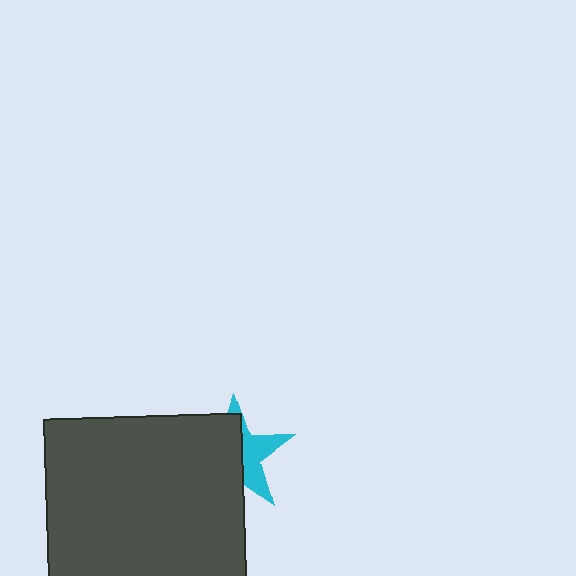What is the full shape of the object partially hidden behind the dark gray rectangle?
The partially hidden object is a cyan star.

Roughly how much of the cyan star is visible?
A small part of it is visible (roughly 42%).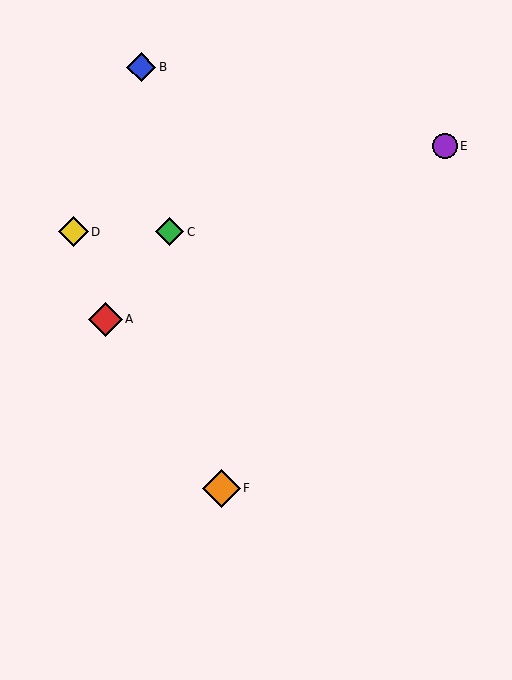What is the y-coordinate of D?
Object D is at y≈232.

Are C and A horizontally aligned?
No, C is at y≈232 and A is at y≈319.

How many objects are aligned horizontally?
2 objects (C, D) are aligned horizontally.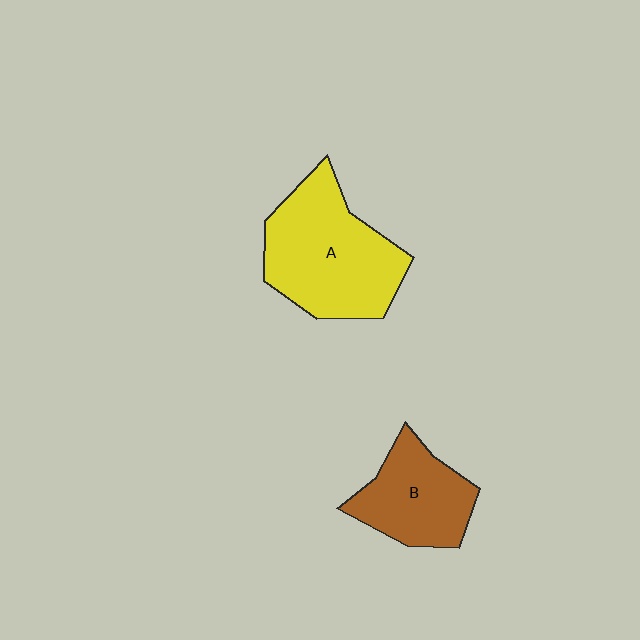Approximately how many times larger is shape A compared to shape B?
Approximately 1.5 times.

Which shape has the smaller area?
Shape B (brown).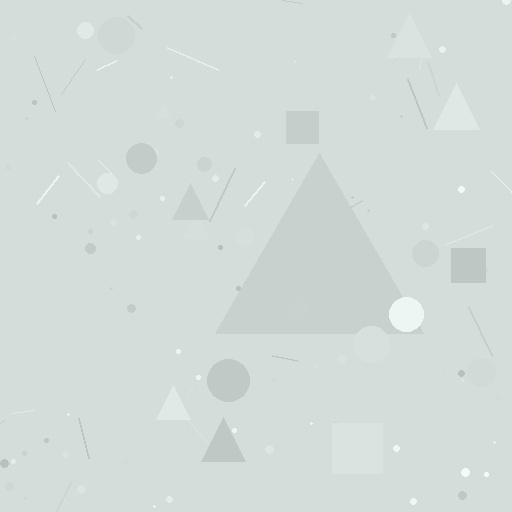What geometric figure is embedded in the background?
A triangle is embedded in the background.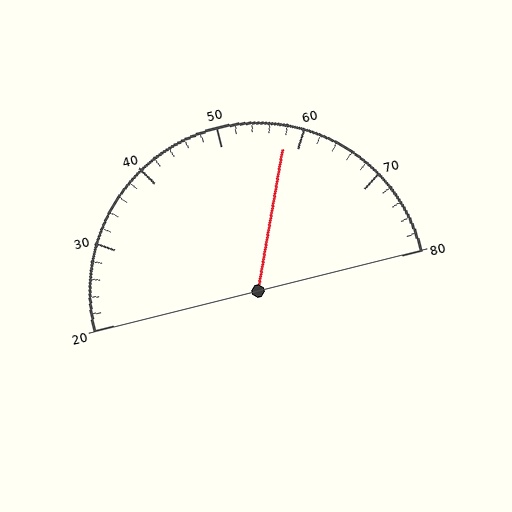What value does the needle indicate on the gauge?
The needle indicates approximately 58.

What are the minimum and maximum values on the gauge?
The gauge ranges from 20 to 80.